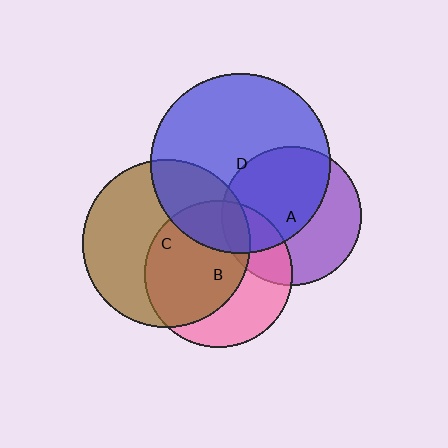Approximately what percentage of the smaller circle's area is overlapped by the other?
Approximately 55%.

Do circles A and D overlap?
Yes.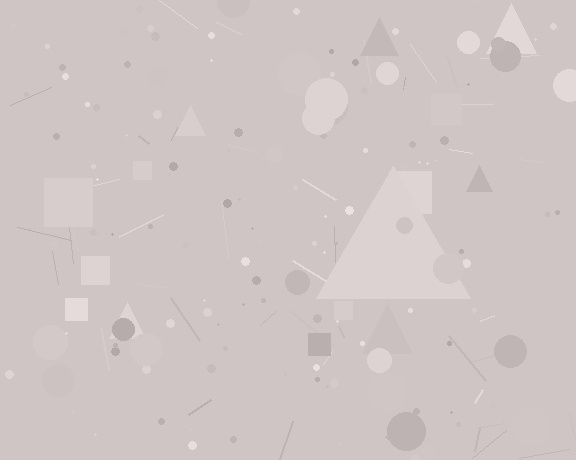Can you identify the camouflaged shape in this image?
The camouflaged shape is a triangle.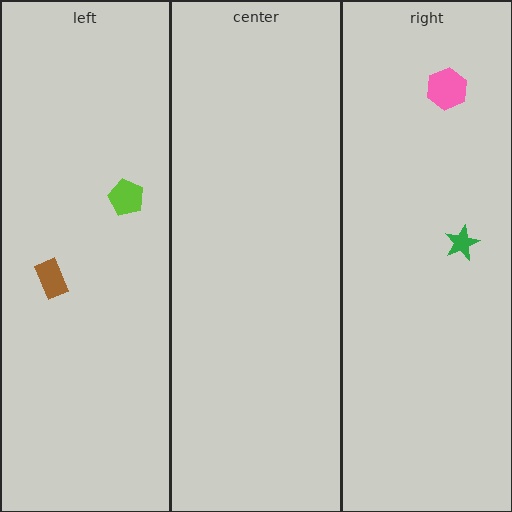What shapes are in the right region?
The green star, the pink hexagon.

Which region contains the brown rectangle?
The left region.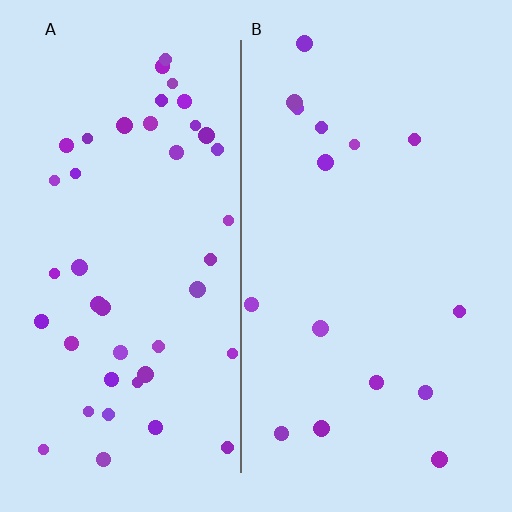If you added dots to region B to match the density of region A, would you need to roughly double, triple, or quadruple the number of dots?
Approximately triple.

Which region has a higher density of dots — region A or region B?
A (the left).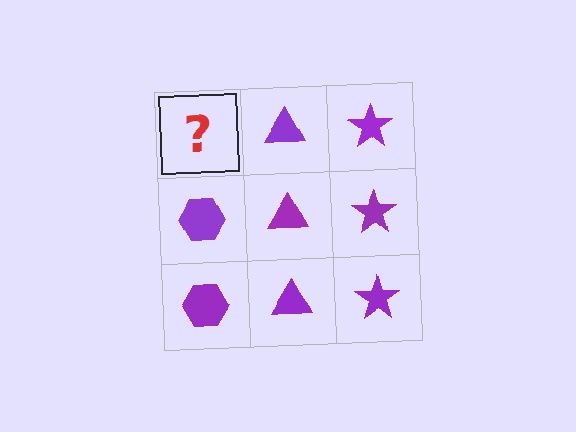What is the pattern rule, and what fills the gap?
The rule is that each column has a consistent shape. The gap should be filled with a purple hexagon.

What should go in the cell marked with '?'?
The missing cell should contain a purple hexagon.